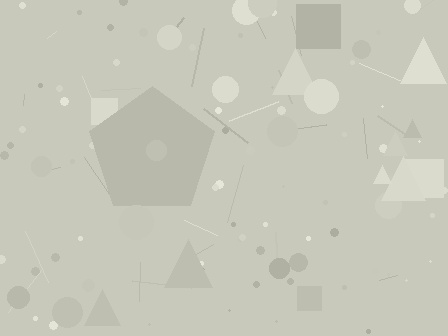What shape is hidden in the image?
A pentagon is hidden in the image.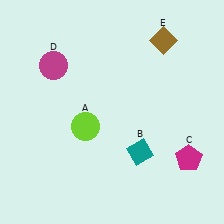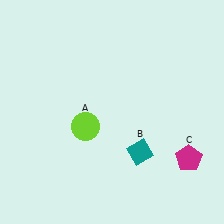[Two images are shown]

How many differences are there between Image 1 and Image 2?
There are 2 differences between the two images.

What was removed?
The brown diamond (E), the magenta circle (D) were removed in Image 2.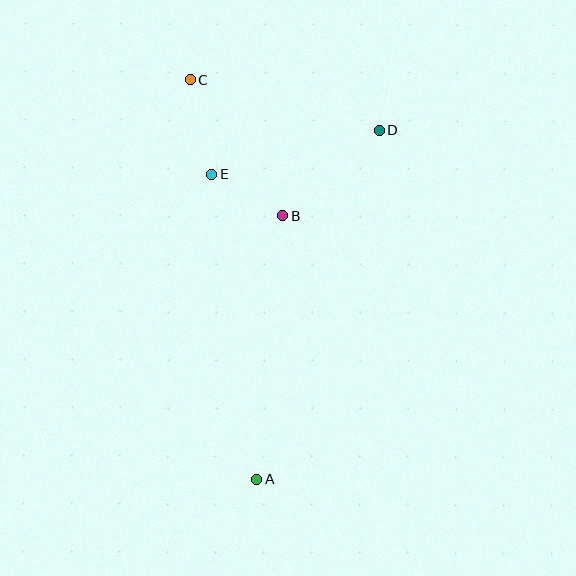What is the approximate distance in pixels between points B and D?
The distance between B and D is approximately 128 pixels.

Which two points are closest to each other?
Points B and E are closest to each other.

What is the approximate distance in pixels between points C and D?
The distance between C and D is approximately 196 pixels.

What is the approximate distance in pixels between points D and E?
The distance between D and E is approximately 172 pixels.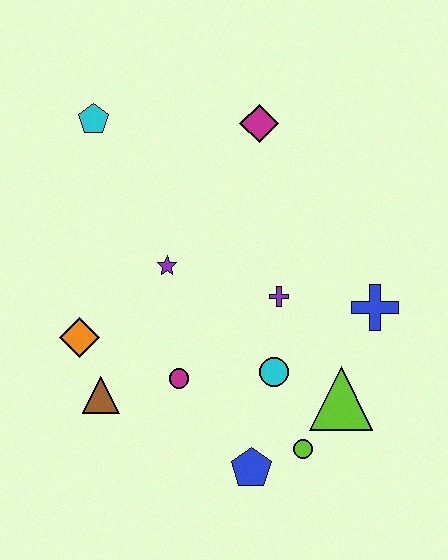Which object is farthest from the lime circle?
The cyan pentagon is farthest from the lime circle.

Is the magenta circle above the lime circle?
Yes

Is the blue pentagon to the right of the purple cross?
No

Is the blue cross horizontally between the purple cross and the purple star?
No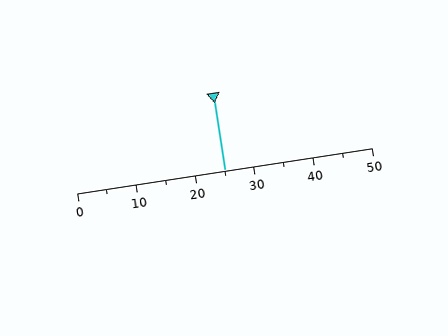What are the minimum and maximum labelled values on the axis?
The axis runs from 0 to 50.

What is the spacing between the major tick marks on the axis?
The major ticks are spaced 10 apart.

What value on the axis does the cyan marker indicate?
The marker indicates approximately 25.